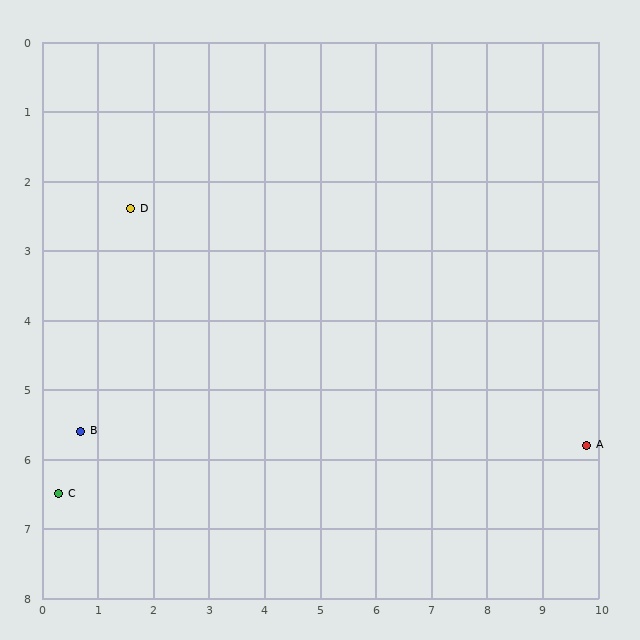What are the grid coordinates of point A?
Point A is at approximately (9.8, 5.8).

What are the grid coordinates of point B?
Point B is at approximately (0.7, 5.6).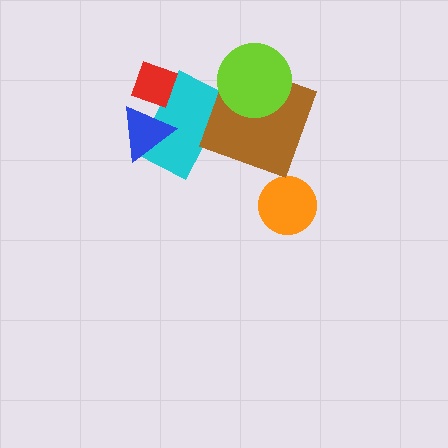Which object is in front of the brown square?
The lime circle is in front of the brown square.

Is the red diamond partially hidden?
Yes, it is partially covered by another shape.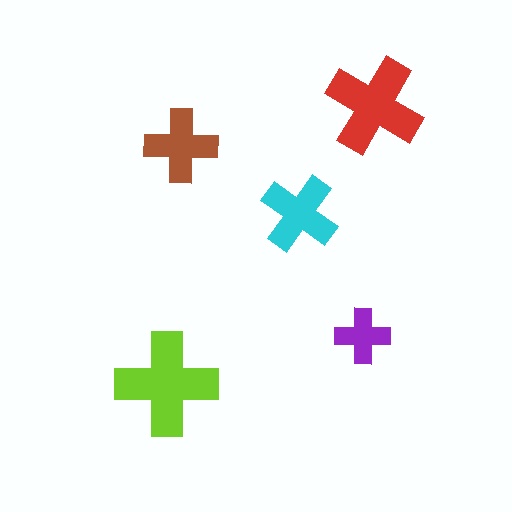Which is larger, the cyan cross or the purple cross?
The cyan one.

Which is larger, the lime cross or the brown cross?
The lime one.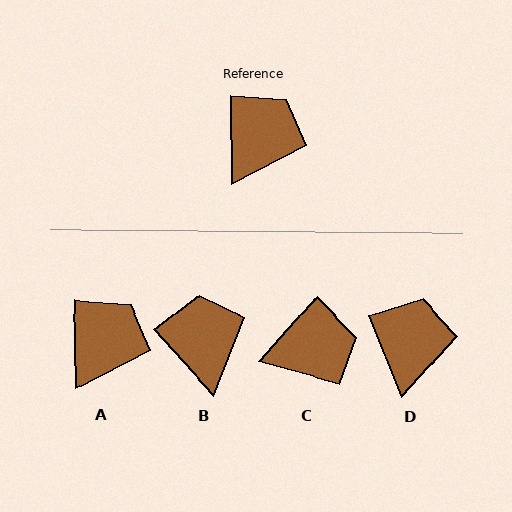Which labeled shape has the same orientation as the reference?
A.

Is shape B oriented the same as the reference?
No, it is off by about 41 degrees.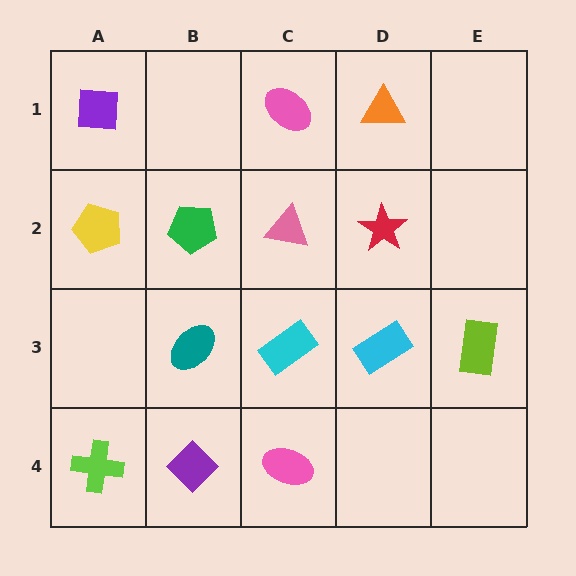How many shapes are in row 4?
3 shapes.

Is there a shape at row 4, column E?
No, that cell is empty.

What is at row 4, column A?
A lime cross.